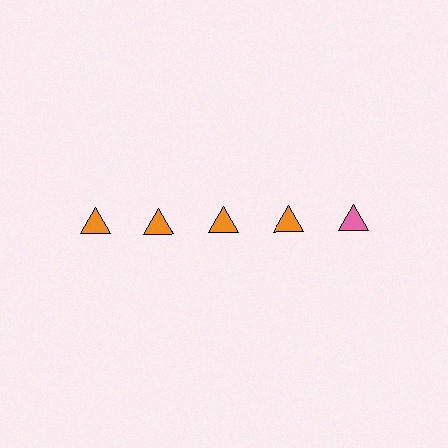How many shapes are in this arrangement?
There are 5 shapes arranged in a grid pattern.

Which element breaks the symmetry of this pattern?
The pink triangle in the top row, rightmost column breaks the symmetry. All other shapes are orange triangles.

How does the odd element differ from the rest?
It has a different color: pink instead of orange.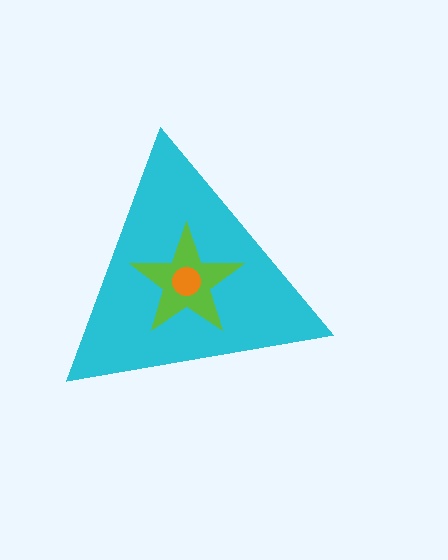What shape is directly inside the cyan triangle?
The lime star.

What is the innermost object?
The orange circle.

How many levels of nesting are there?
3.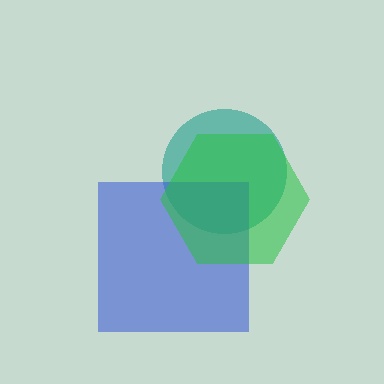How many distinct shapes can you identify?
There are 3 distinct shapes: a teal circle, a blue square, a green hexagon.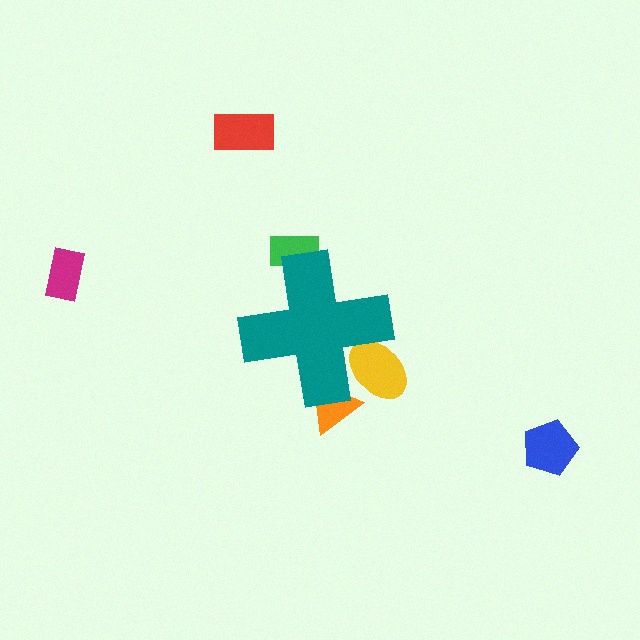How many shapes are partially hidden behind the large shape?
3 shapes are partially hidden.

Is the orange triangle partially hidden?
Yes, the orange triangle is partially hidden behind the teal cross.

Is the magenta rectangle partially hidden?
No, the magenta rectangle is fully visible.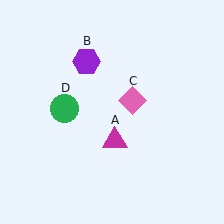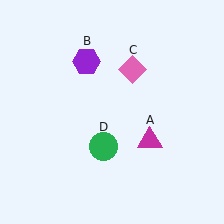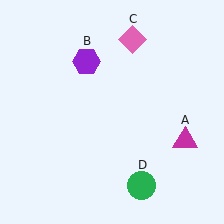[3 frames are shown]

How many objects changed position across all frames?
3 objects changed position: magenta triangle (object A), pink diamond (object C), green circle (object D).